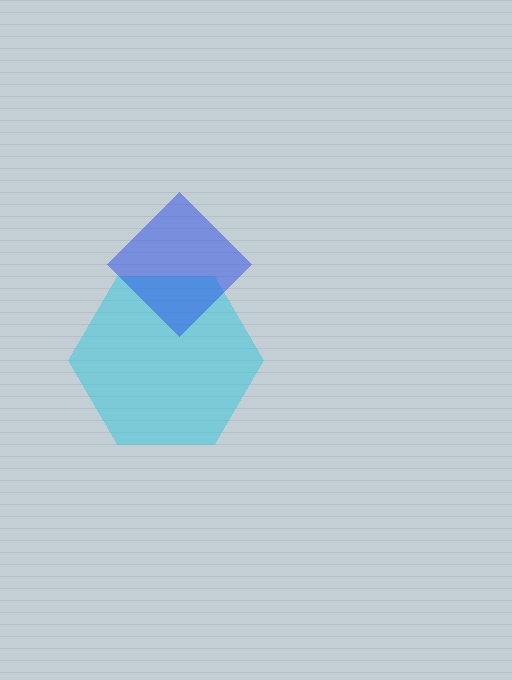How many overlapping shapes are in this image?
There are 2 overlapping shapes in the image.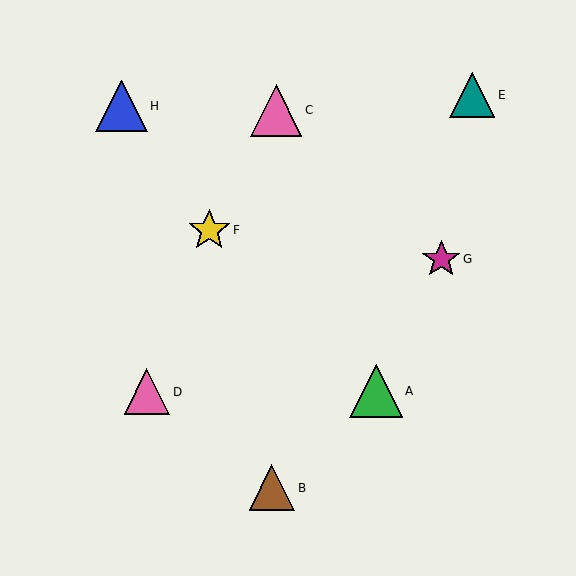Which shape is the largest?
The green triangle (labeled A) is the largest.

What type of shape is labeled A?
Shape A is a green triangle.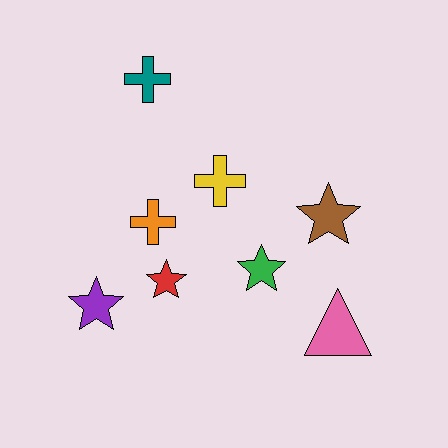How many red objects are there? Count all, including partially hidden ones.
There is 1 red object.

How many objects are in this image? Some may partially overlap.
There are 8 objects.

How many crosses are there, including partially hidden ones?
There are 3 crosses.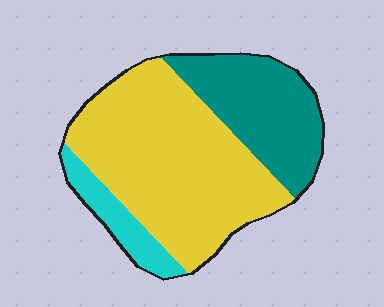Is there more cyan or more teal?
Teal.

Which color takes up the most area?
Yellow, at roughly 60%.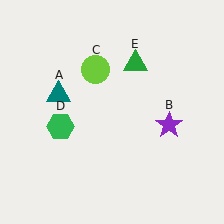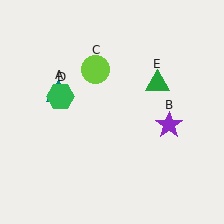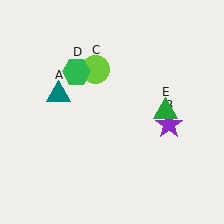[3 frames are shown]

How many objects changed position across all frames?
2 objects changed position: green hexagon (object D), green triangle (object E).